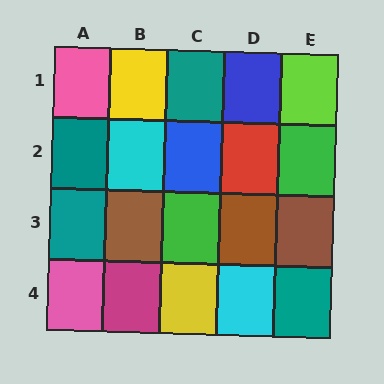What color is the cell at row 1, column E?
Lime.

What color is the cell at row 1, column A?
Pink.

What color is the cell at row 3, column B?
Brown.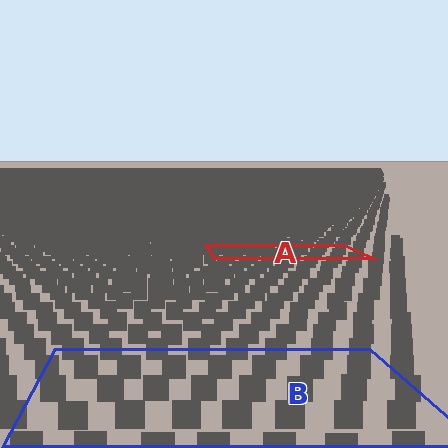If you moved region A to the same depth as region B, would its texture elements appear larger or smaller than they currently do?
They would appear larger. At a closer depth, the same texture elements are projected at a bigger on-screen size.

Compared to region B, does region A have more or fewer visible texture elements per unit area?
Region A has more texture elements per unit area — they are packed more densely because it is farther away.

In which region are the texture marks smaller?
The texture marks are smaller in region A, because it is farther away.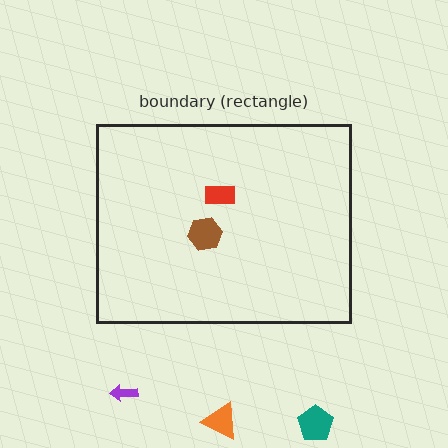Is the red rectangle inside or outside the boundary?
Inside.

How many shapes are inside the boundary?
2 inside, 3 outside.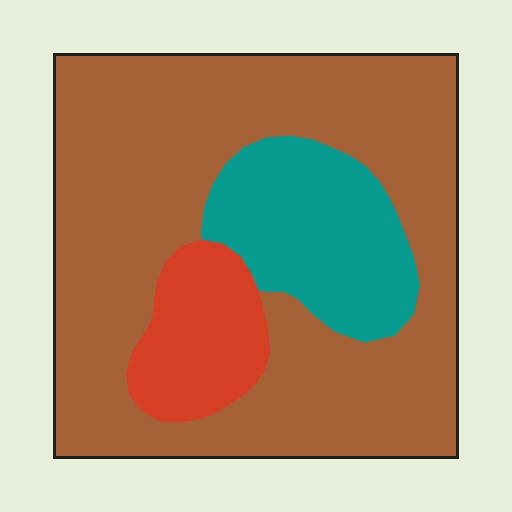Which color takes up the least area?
Red, at roughly 10%.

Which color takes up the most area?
Brown, at roughly 70%.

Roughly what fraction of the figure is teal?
Teal takes up about one sixth (1/6) of the figure.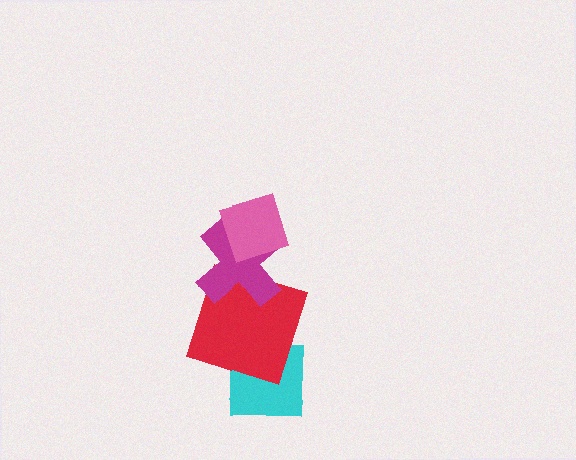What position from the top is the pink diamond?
The pink diamond is 1st from the top.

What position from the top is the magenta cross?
The magenta cross is 2nd from the top.